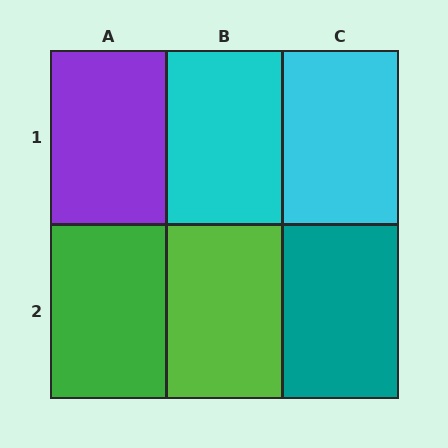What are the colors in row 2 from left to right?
Green, lime, teal.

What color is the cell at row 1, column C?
Cyan.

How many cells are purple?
1 cell is purple.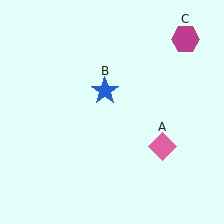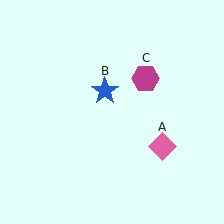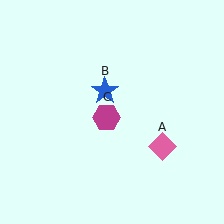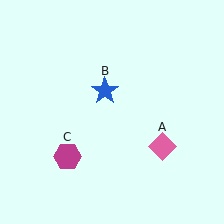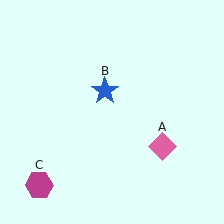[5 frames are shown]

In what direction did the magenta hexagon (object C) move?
The magenta hexagon (object C) moved down and to the left.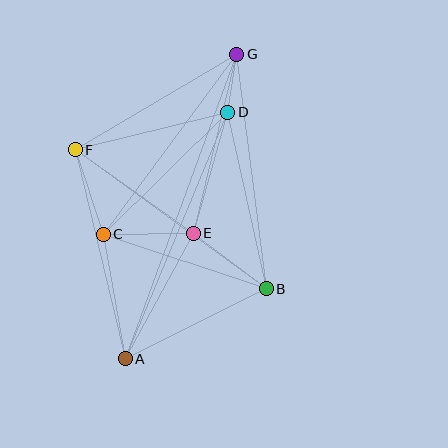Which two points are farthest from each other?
Points A and G are farthest from each other.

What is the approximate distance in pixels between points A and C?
The distance between A and C is approximately 127 pixels.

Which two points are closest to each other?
Points D and G are closest to each other.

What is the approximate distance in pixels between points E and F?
The distance between E and F is approximately 144 pixels.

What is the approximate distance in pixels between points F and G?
The distance between F and G is approximately 188 pixels.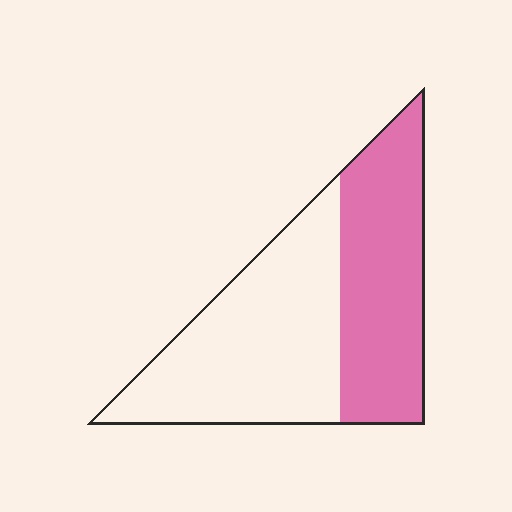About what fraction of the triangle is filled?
About two fifths (2/5).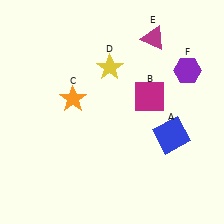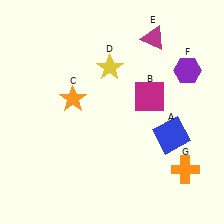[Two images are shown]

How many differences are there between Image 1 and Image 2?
There is 1 difference between the two images.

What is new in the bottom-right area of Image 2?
An orange cross (G) was added in the bottom-right area of Image 2.